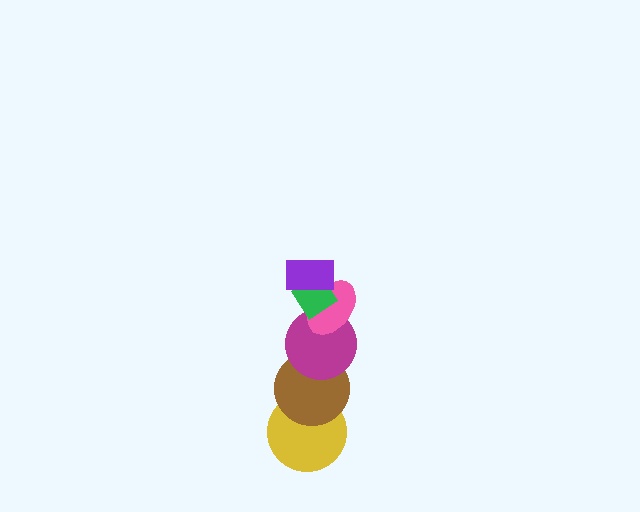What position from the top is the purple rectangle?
The purple rectangle is 1st from the top.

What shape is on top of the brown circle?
The magenta circle is on top of the brown circle.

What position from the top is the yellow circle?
The yellow circle is 6th from the top.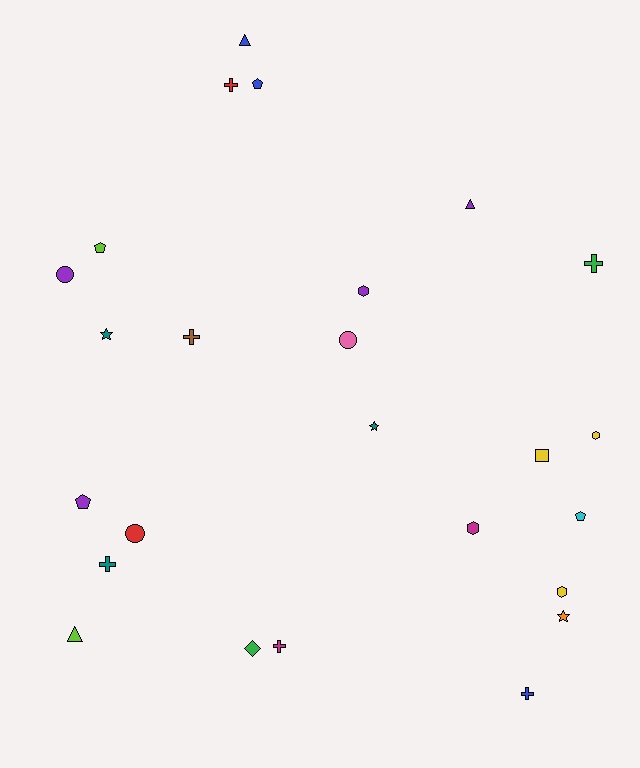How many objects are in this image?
There are 25 objects.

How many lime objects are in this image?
There are 2 lime objects.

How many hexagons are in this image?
There are 4 hexagons.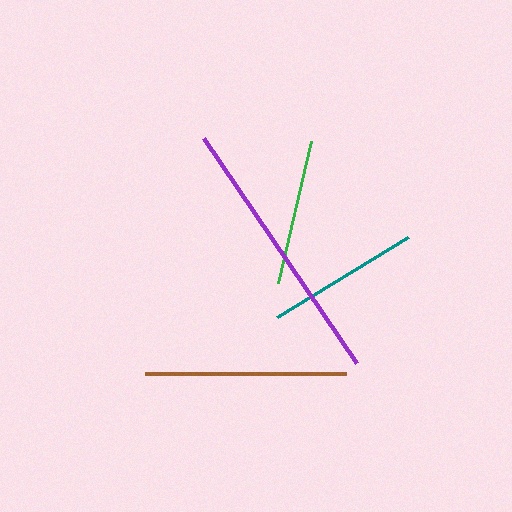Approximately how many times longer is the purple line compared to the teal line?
The purple line is approximately 1.8 times the length of the teal line.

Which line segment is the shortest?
The green line is the shortest at approximately 146 pixels.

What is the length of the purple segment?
The purple segment is approximately 272 pixels long.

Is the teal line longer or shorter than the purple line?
The purple line is longer than the teal line.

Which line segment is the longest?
The purple line is the longest at approximately 272 pixels.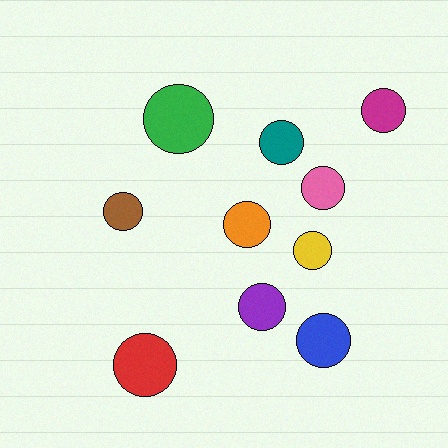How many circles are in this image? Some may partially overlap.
There are 10 circles.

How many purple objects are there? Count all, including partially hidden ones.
There is 1 purple object.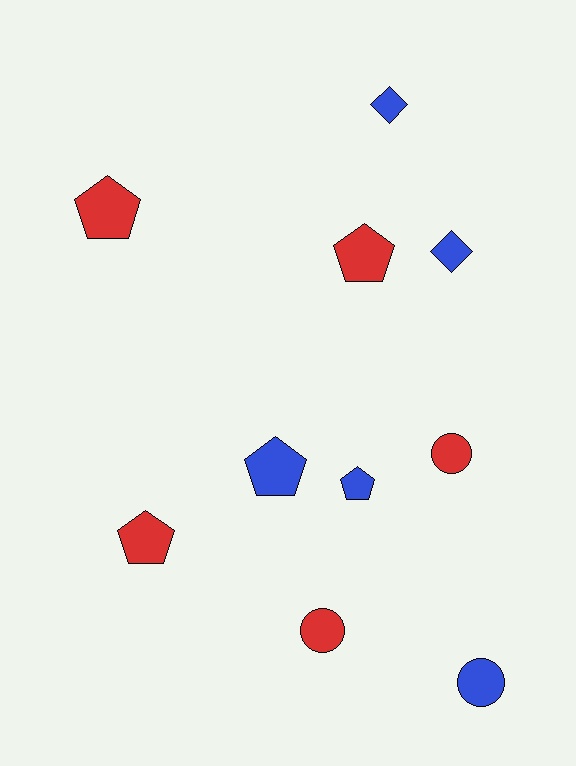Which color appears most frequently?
Blue, with 5 objects.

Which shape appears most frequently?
Pentagon, with 5 objects.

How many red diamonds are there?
There are no red diamonds.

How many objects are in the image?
There are 10 objects.